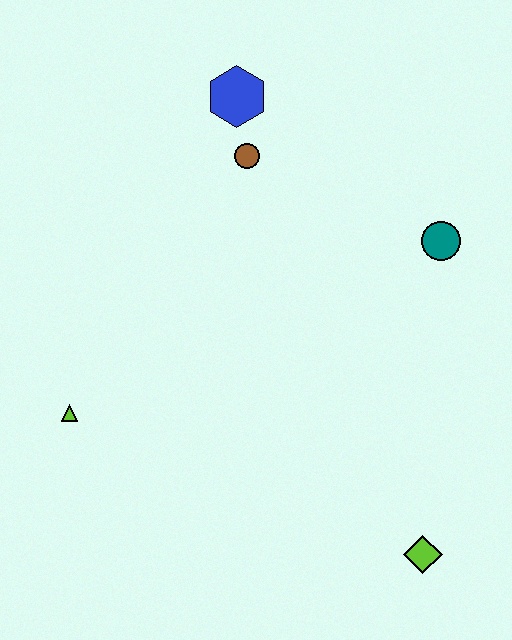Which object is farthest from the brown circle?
The lime diamond is farthest from the brown circle.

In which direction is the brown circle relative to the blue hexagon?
The brown circle is below the blue hexagon.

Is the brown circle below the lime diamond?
No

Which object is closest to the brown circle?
The blue hexagon is closest to the brown circle.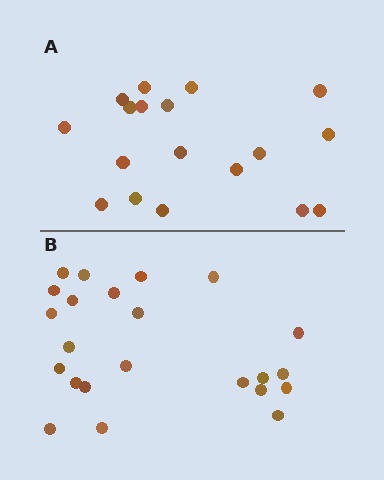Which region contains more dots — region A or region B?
Region B (the bottom region) has more dots.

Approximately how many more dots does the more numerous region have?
Region B has about 5 more dots than region A.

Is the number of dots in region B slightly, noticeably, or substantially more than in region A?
Region B has noticeably more, but not dramatically so. The ratio is roughly 1.3 to 1.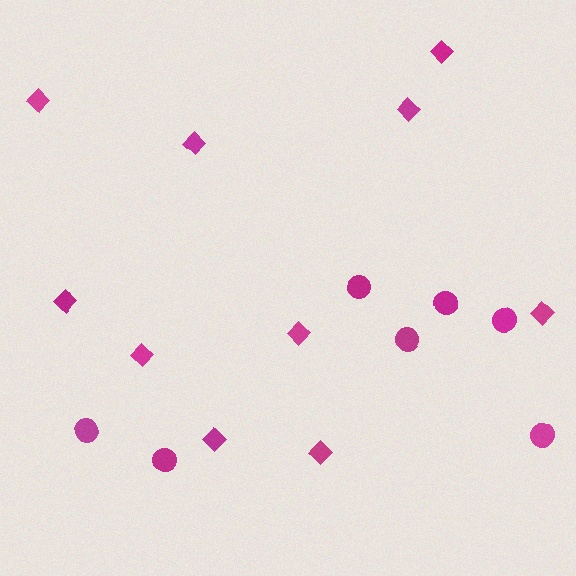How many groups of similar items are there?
There are 2 groups: one group of diamonds (10) and one group of circles (7).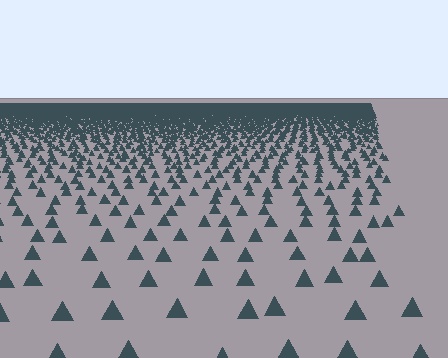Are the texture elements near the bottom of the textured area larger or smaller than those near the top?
Larger. Near the bottom, elements are closer to the viewer and appear at a bigger on-screen size.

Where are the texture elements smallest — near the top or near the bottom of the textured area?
Near the top.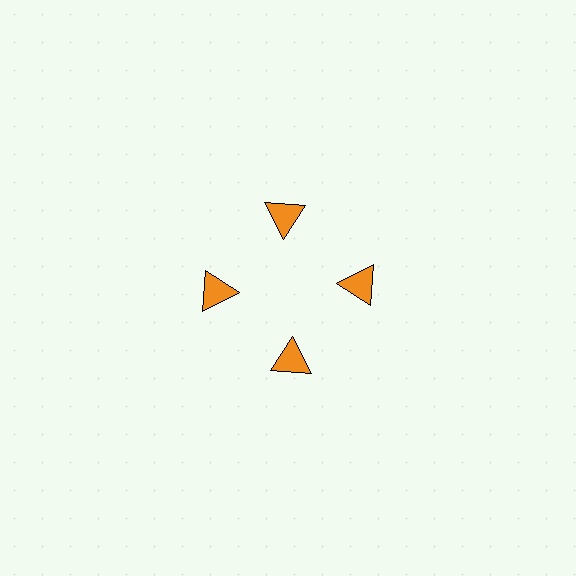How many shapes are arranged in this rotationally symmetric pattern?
There are 4 shapes, arranged in 4 groups of 1.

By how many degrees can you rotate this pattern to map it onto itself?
The pattern maps onto itself every 90 degrees of rotation.